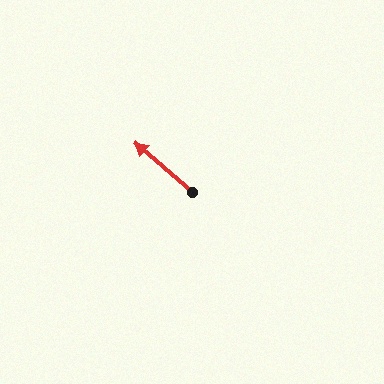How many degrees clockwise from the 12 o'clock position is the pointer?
Approximately 311 degrees.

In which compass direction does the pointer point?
Northwest.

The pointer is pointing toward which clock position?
Roughly 10 o'clock.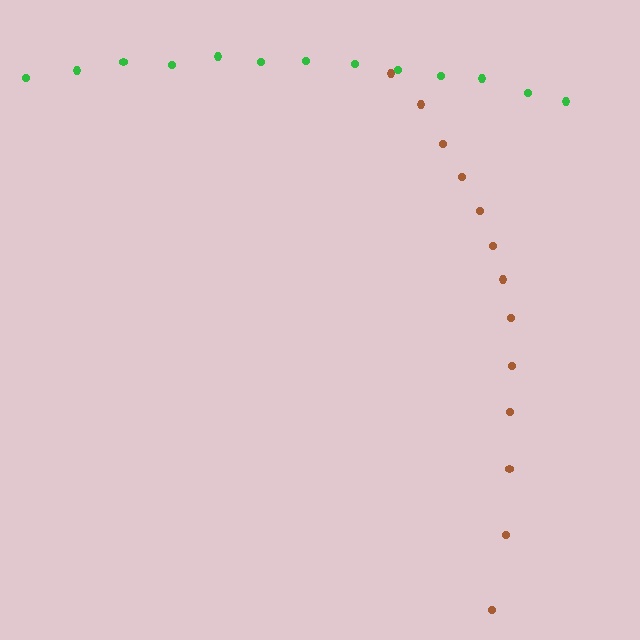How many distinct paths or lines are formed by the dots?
There are 2 distinct paths.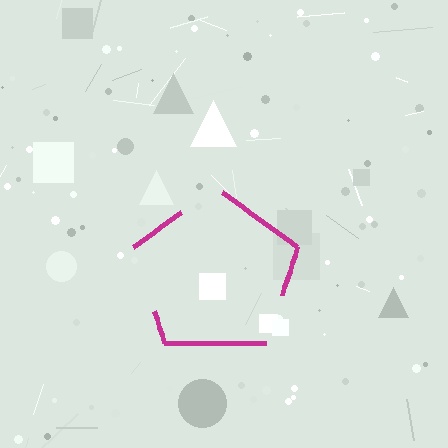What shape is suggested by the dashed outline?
The dashed outline suggests a pentagon.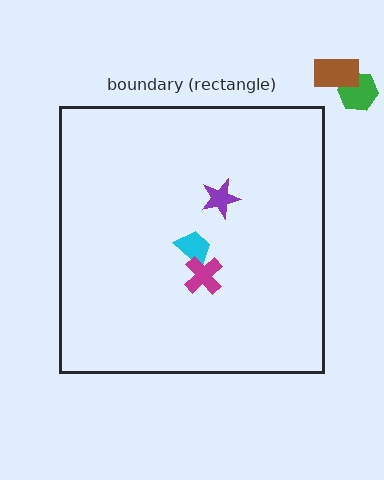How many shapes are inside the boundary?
3 inside, 2 outside.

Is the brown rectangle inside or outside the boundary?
Outside.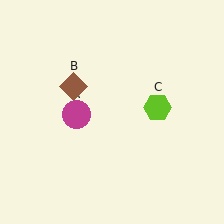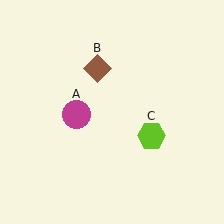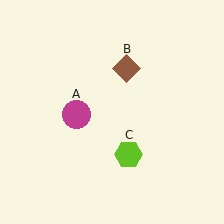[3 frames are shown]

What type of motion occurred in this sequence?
The brown diamond (object B), lime hexagon (object C) rotated clockwise around the center of the scene.